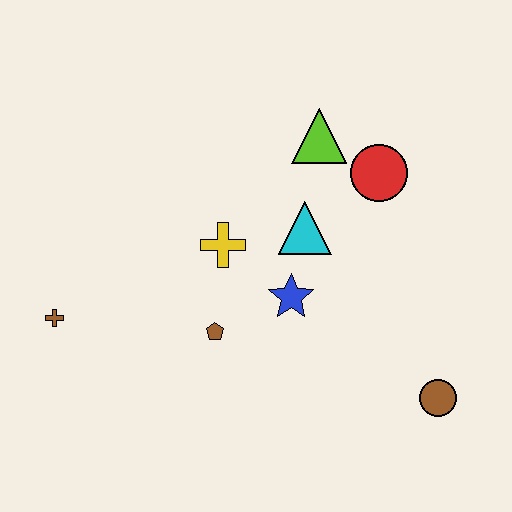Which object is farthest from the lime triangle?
The brown cross is farthest from the lime triangle.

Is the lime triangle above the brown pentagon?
Yes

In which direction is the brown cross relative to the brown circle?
The brown cross is to the left of the brown circle.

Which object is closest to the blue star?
The cyan triangle is closest to the blue star.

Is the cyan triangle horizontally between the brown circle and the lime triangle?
No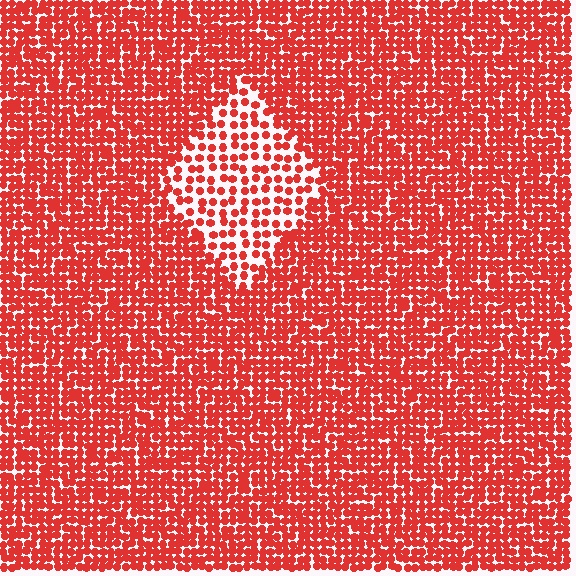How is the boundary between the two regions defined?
The boundary is defined by a change in element density (approximately 2.0x ratio). All elements are the same color, size, and shape.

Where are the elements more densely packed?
The elements are more densely packed outside the diamond boundary.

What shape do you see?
I see a diamond.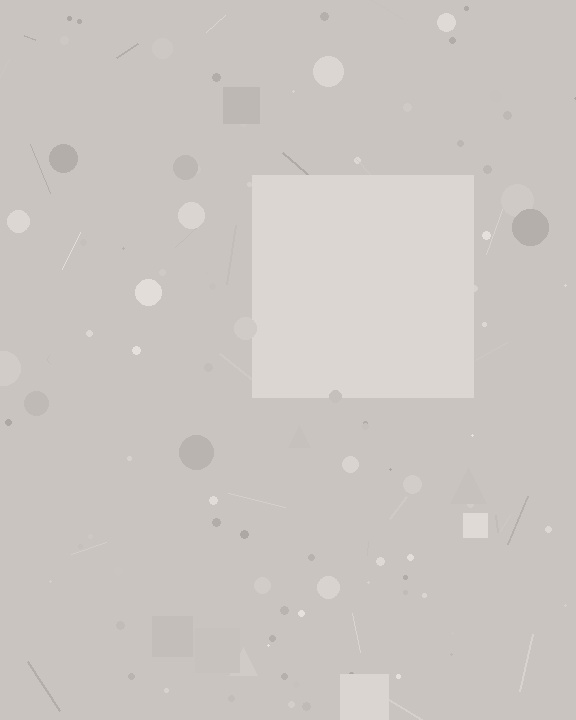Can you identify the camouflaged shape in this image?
The camouflaged shape is a square.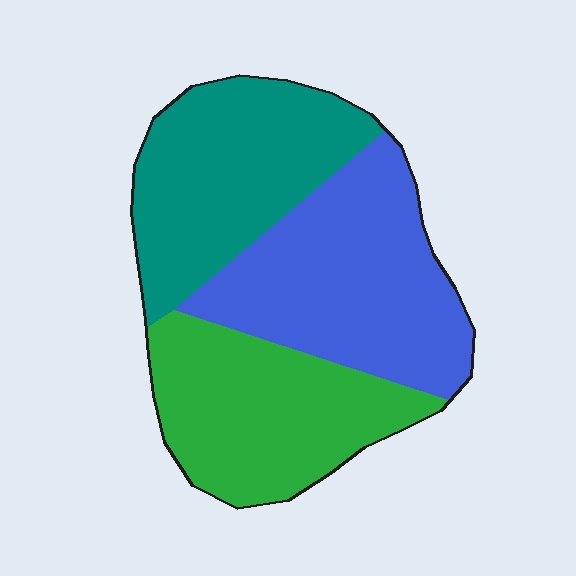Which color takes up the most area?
Blue, at roughly 35%.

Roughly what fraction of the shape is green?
Green takes up about one third (1/3) of the shape.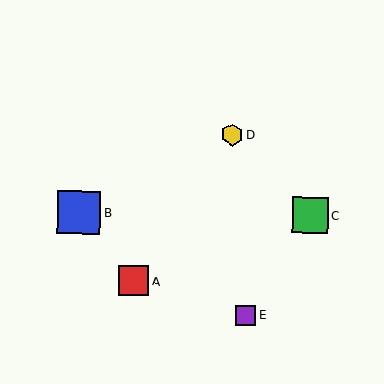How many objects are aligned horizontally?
2 objects (B, C) are aligned horizontally.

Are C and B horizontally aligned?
Yes, both are at y≈215.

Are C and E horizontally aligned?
No, C is at y≈215 and E is at y≈315.